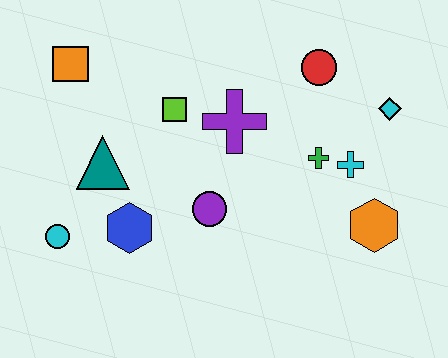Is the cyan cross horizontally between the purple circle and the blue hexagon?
No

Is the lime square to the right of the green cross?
No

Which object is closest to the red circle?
The cyan diamond is closest to the red circle.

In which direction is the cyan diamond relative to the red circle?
The cyan diamond is to the right of the red circle.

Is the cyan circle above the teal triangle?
No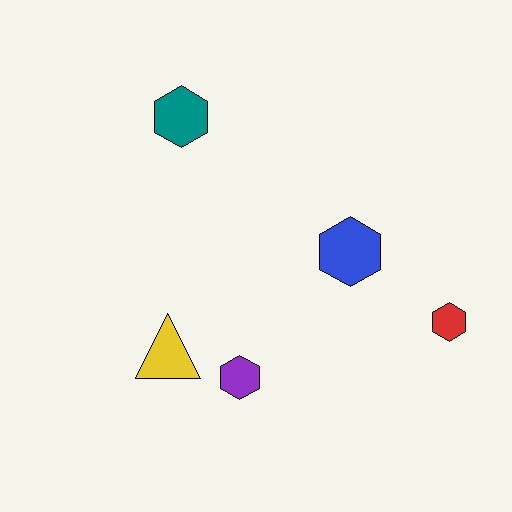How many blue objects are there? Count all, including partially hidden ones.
There is 1 blue object.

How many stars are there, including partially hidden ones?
There are no stars.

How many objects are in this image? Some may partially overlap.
There are 5 objects.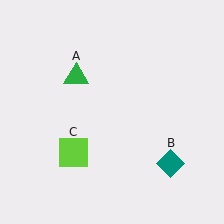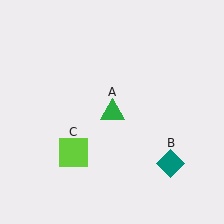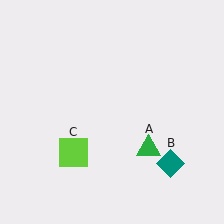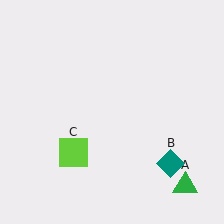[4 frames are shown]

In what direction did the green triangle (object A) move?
The green triangle (object A) moved down and to the right.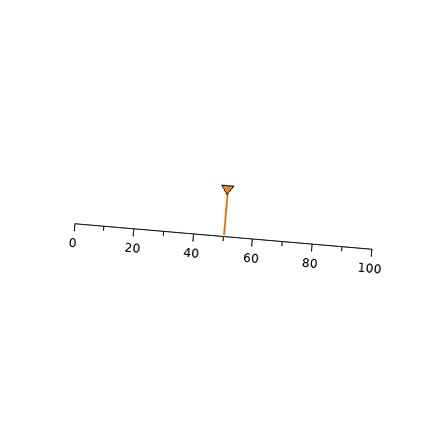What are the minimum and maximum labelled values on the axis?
The axis runs from 0 to 100.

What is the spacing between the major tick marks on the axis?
The major ticks are spaced 20 apart.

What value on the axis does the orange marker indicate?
The marker indicates approximately 50.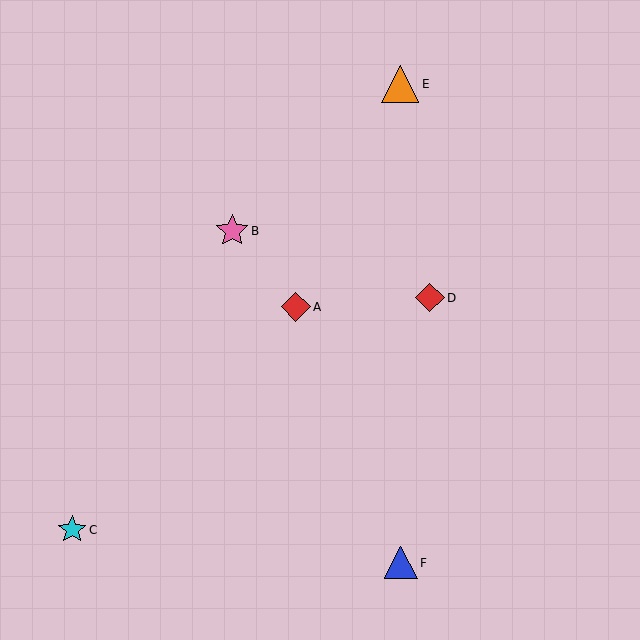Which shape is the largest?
The orange triangle (labeled E) is the largest.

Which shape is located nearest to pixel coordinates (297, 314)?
The red diamond (labeled A) at (296, 307) is nearest to that location.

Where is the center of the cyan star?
The center of the cyan star is at (72, 530).